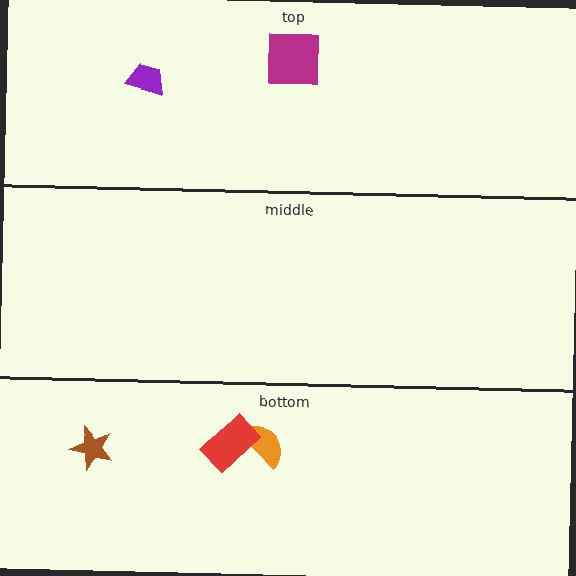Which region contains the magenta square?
The top region.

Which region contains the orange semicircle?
The bottom region.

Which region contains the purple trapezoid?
The top region.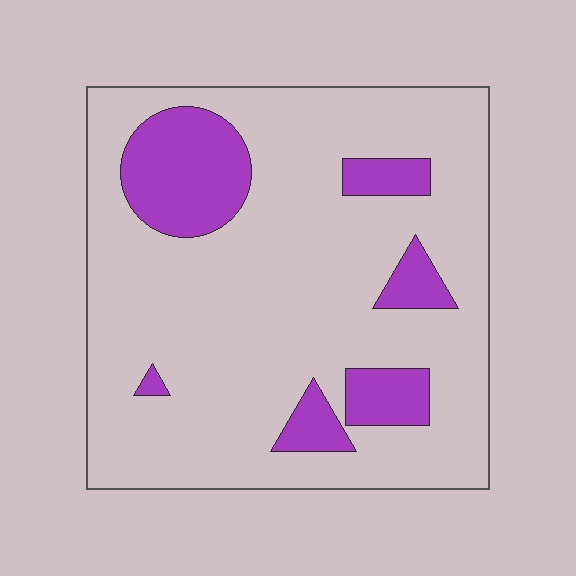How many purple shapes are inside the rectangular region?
6.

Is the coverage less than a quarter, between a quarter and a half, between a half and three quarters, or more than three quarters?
Less than a quarter.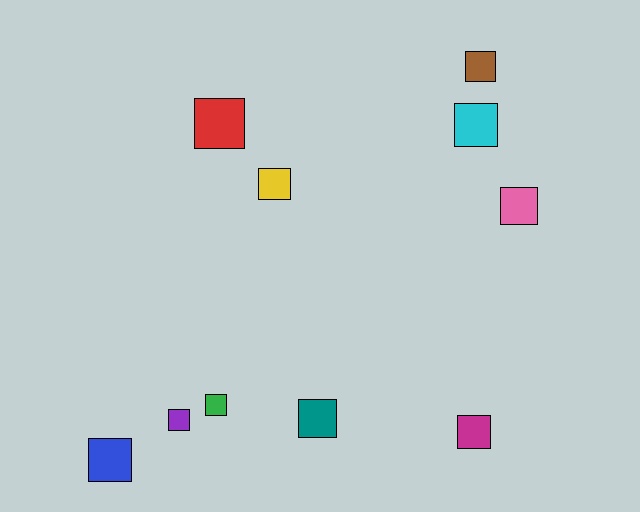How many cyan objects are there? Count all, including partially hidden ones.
There is 1 cyan object.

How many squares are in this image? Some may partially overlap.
There are 10 squares.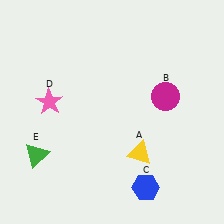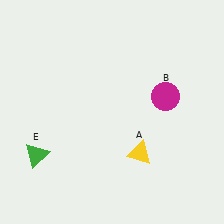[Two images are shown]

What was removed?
The blue hexagon (C), the pink star (D) were removed in Image 2.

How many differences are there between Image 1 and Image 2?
There are 2 differences between the two images.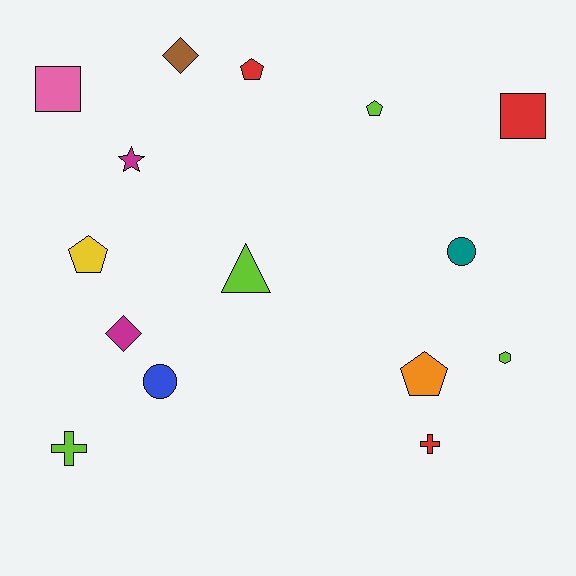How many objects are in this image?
There are 15 objects.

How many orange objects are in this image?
There is 1 orange object.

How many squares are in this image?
There are 2 squares.